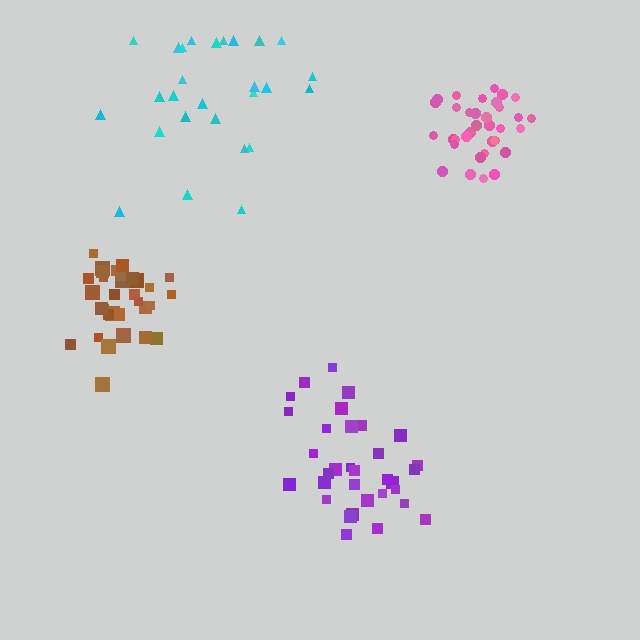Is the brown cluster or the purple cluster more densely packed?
Brown.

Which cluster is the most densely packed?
Brown.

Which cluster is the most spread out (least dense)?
Cyan.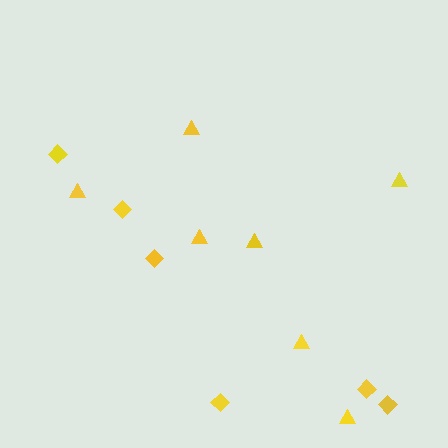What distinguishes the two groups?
There are 2 groups: one group of triangles (7) and one group of diamonds (6).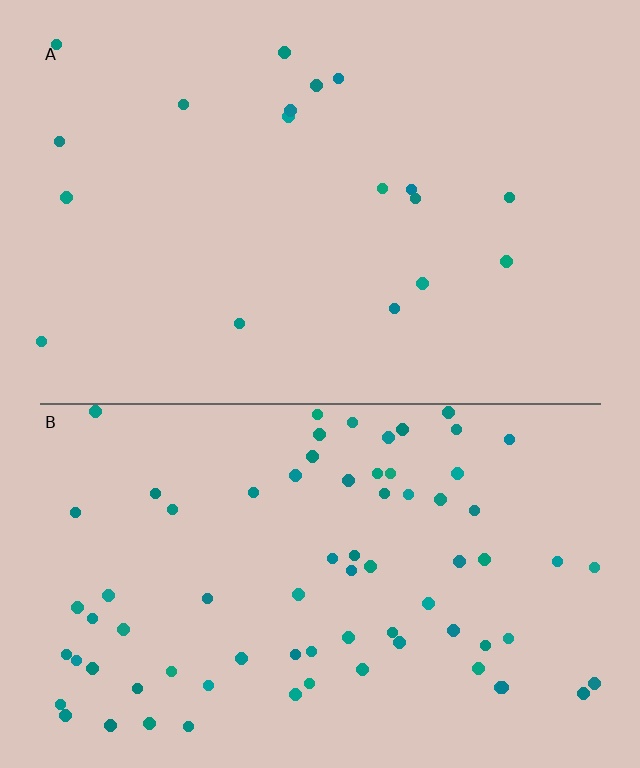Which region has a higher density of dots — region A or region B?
B (the bottom).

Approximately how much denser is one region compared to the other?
Approximately 4.1× — region B over region A.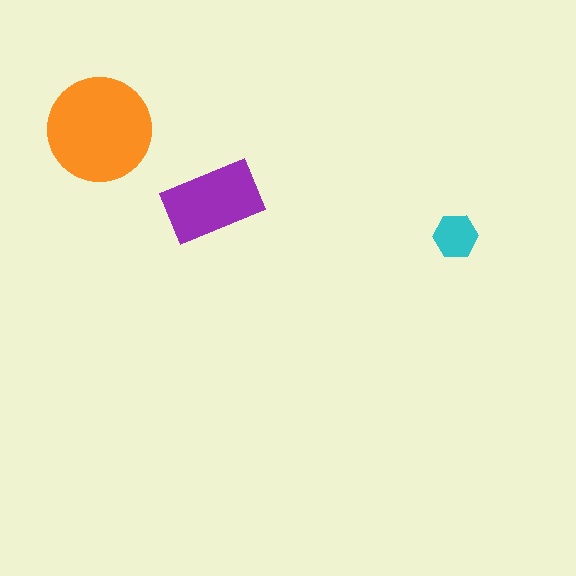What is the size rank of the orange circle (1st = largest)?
1st.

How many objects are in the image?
There are 3 objects in the image.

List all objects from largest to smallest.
The orange circle, the purple rectangle, the cyan hexagon.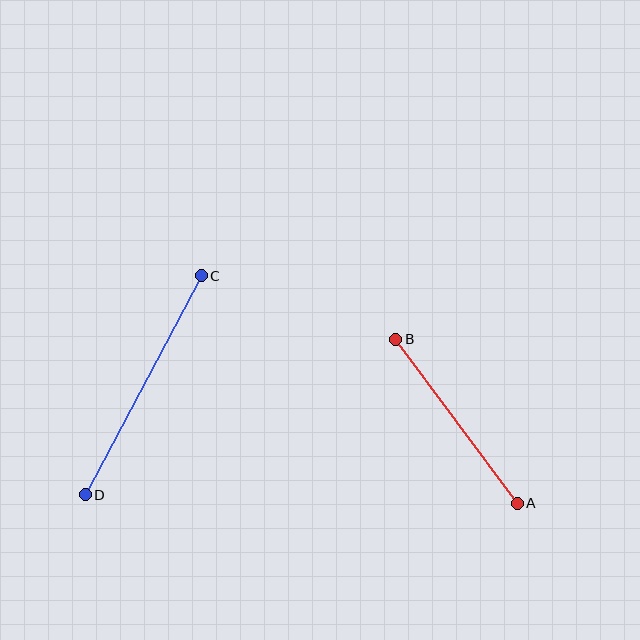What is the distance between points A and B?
The distance is approximately 204 pixels.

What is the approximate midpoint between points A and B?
The midpoint is at approximately (457, 421) pixels.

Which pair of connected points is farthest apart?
Points C and D are farthest apart.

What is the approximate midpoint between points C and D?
The midpoint is at approximately (143, 385) pixels.